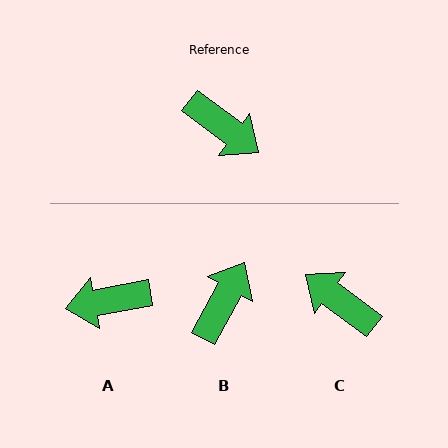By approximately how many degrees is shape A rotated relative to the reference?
Approximately 133 degrees clockwise.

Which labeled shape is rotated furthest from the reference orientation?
C, about 180 degrees away.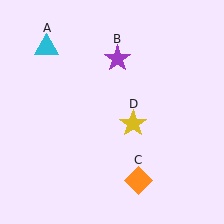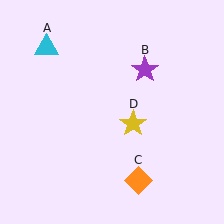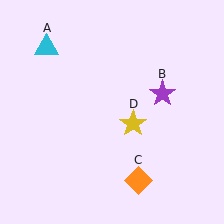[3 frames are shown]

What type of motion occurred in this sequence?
The purple star (object B) rotated clockwise around the center of the scene.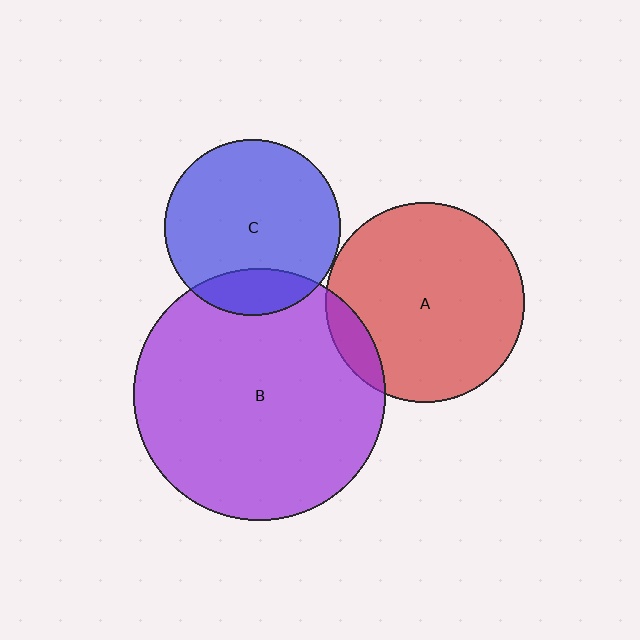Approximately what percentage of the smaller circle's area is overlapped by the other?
Approximately 5%.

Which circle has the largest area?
Circle B (purple).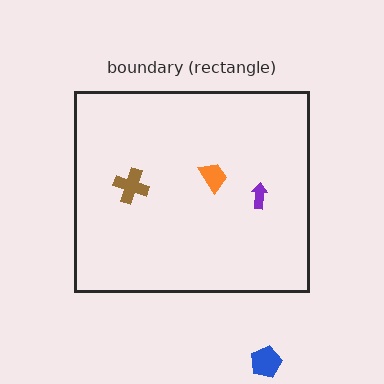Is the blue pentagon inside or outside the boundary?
Outside.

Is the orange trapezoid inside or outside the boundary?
Inside.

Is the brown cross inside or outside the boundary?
Inside.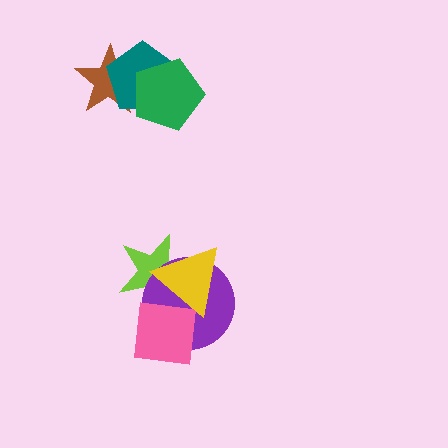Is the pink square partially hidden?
Yes, it is partially covered by another shape.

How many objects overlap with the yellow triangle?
3 objects overlap with the yellow triangle.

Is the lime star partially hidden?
Yes, it is partially covered by another shape.